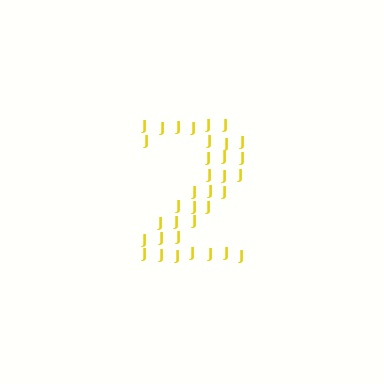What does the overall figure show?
The overall figure shows the digit 2.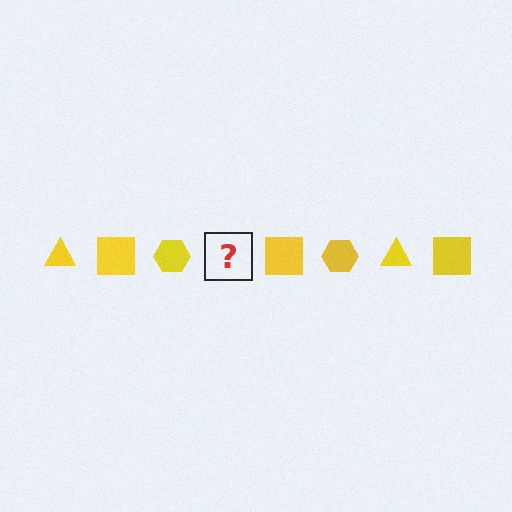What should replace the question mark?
The question mark should be replaced with a yellow triangle.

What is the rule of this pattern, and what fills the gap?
The rule is that the pattern cycles through triangle, square, hexagon shapes in yellow. The gap should be filled with a yellow triangle.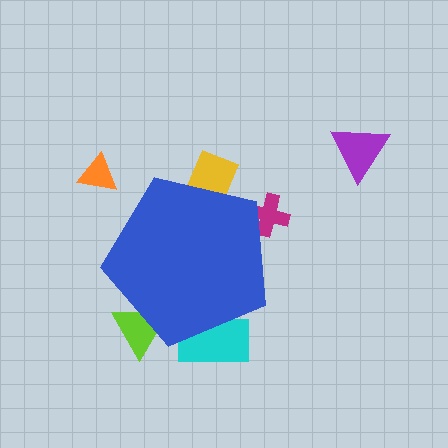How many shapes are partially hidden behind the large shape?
4 shapes are partially hidden.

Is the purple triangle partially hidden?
No, the purple triangle is fully visible.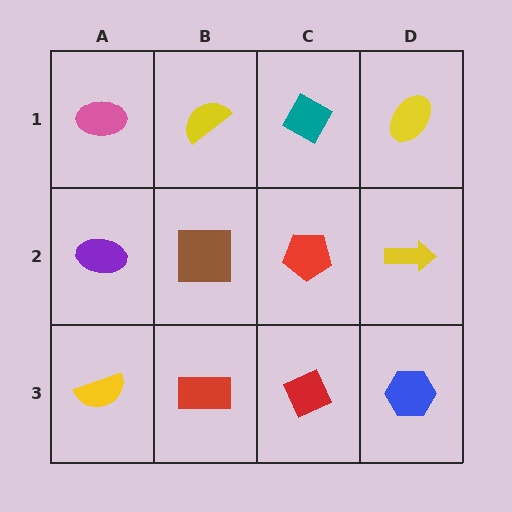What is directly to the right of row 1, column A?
A yellow semicircle.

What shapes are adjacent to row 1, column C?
A red pentagon (row 2, column C), a yellow semicircle (row 1, column B), a yellow ellipse (row 1, column D).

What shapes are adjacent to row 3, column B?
A brown square (row 2, column B), a yellow semicircle (row 3, column A), a red diamond (row 3, column C).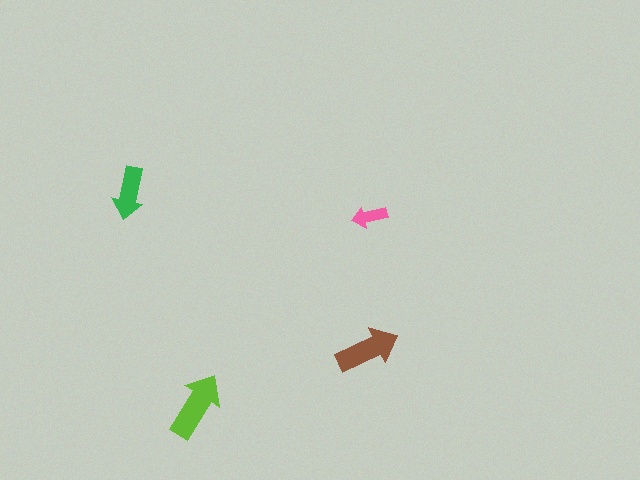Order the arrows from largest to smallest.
the lime one, the brown one, the green one, the pink one.